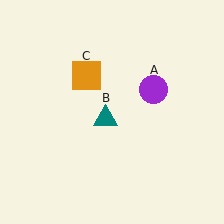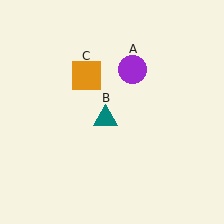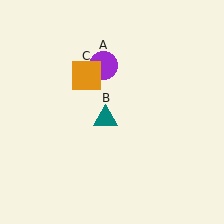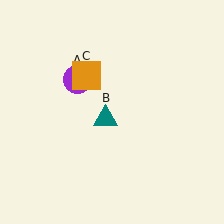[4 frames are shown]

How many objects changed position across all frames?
1 object changed position: purple circle (object A).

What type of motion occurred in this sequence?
The purple circle (object A) rotated counterclockwise around the center of the scene.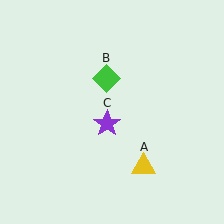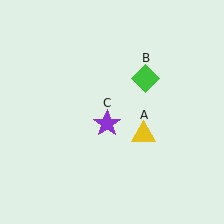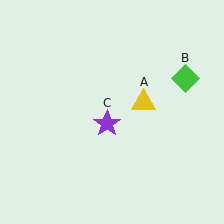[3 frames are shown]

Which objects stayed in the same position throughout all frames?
Purple star (object C) remained stationary.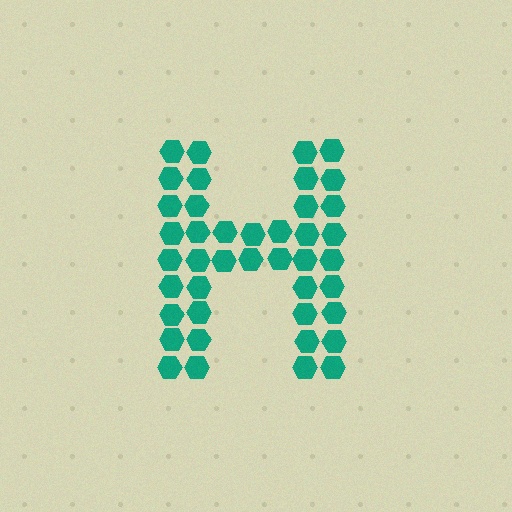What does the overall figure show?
The overall figure shows the letter H.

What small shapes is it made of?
It is made of small hexagons.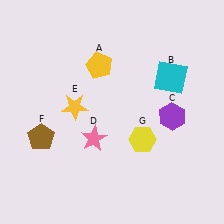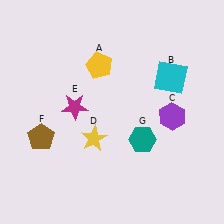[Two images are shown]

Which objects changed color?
D changed from pink to yellow. E changed from yellow to magenta. G changed from yellow to teal.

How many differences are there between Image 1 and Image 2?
There are 3 differences between the two images.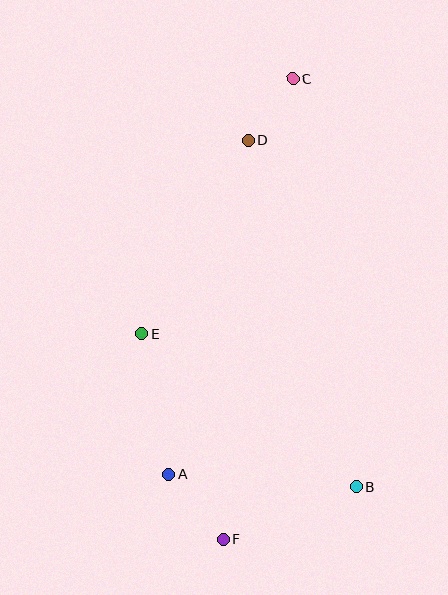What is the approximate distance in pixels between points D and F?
The distance between D and F is approximately 400 pixels.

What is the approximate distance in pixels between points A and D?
The distance between A and D is approximately 343 pixels.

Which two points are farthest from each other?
Points C and F are farthest from each other.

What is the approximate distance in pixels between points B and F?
The distance between B and F is approximately 144 pixels.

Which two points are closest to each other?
Points C and D are closest to each other.